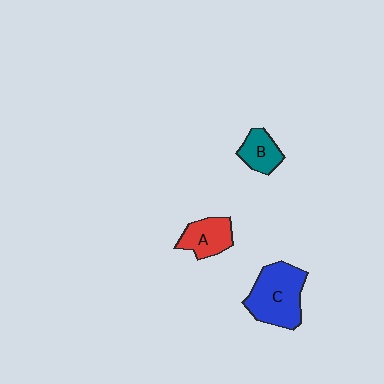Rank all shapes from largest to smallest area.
From largest to smallest: C (blue), A (red), B (teal).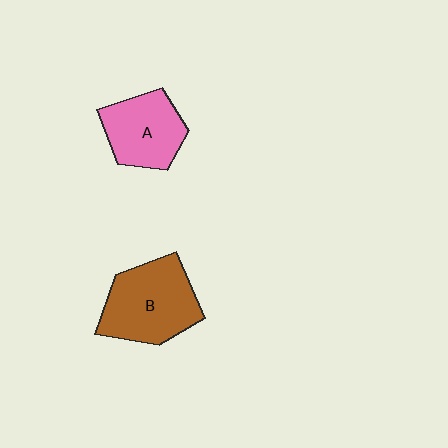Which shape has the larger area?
Shape B (brown).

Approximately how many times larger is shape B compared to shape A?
Approximately 1.3 times.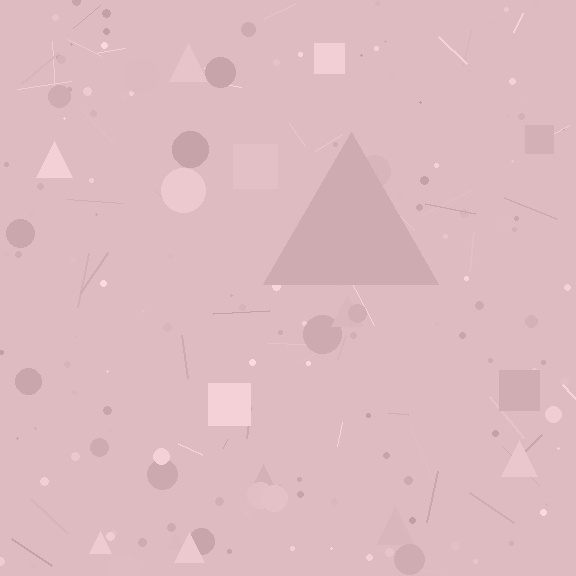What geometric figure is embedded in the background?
A triangle is embedded in the background.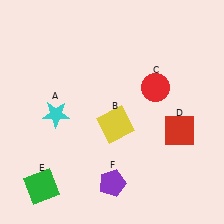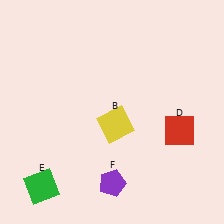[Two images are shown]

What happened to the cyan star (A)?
The cyan star (A) was removed in Image 2. It was in the bottom-left area of Image 1.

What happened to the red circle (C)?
The red circle (C) was removed in Image 2. It was in the top-right area of Image 1.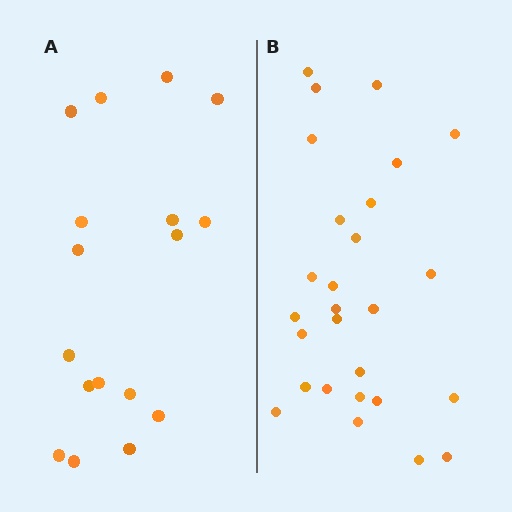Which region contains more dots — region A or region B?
Region B (the right region) has more dots.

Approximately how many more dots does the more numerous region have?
Region B has roughly 10 or so more dots than region A.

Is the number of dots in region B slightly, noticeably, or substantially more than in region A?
Region B has substantially more. The ratio is roughly 1.6 to 1.